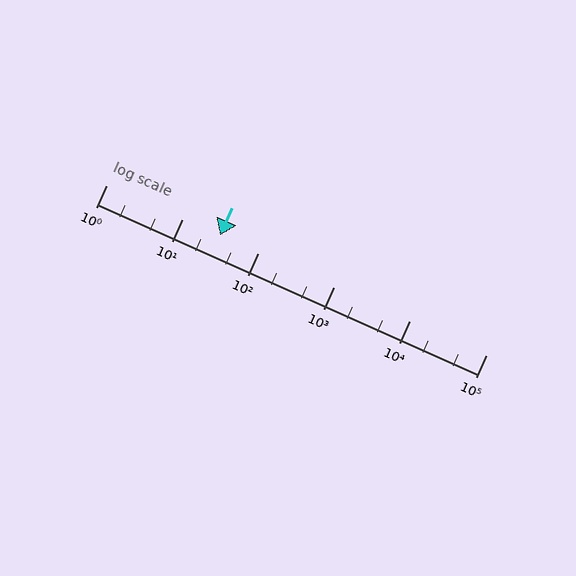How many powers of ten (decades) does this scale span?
The scale spans 5 decades, from 1 to 100000.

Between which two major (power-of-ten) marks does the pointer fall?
The pointer is between 10 and 100.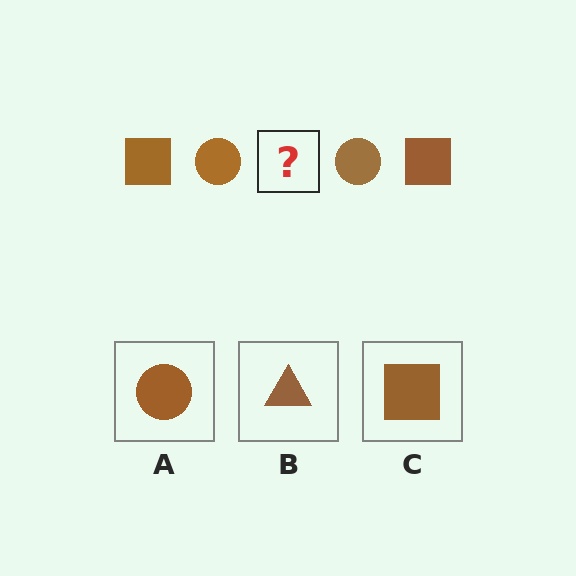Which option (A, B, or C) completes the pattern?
C.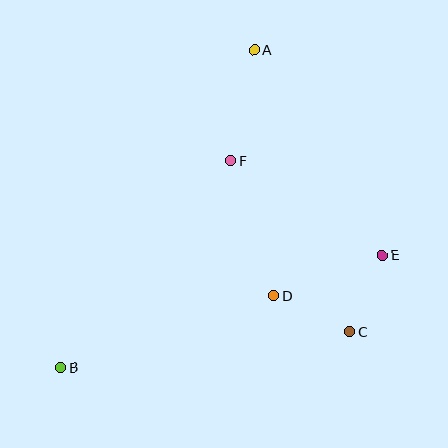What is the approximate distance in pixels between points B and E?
The distance between B and E is approximately 341 pixels.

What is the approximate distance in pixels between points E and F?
The distance between E and F is approximately 179 pixels.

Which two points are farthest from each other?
Points A and B are farthest from each other.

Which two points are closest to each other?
Points C and E are closest to each other.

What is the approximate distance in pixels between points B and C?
The distance between B and C is approximately 291 pixels.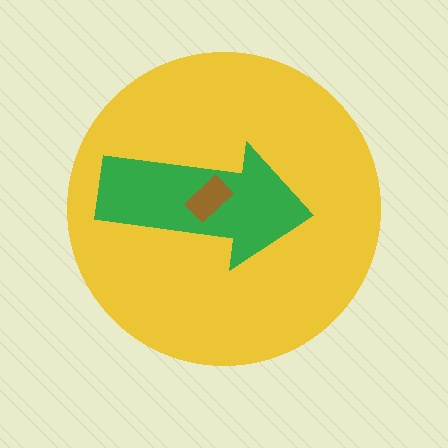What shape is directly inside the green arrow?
The brown rectangle.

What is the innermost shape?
The brown rectangle.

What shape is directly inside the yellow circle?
The green arrow.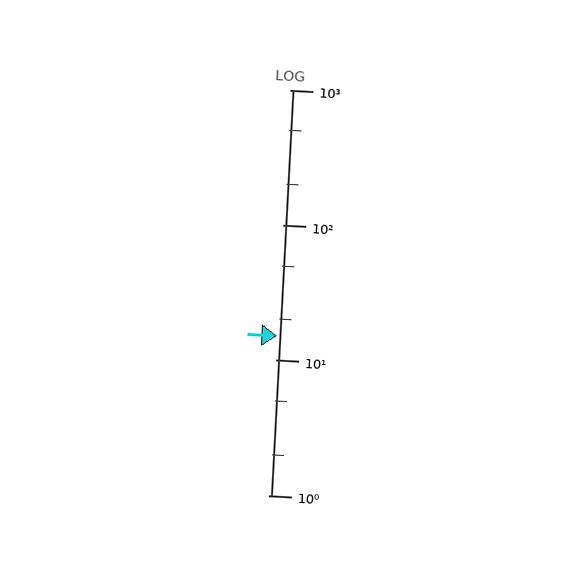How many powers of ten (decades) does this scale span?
The scale spans 3 decades, from 1 to 1000.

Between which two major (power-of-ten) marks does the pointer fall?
The pointer is between 10 and 100.